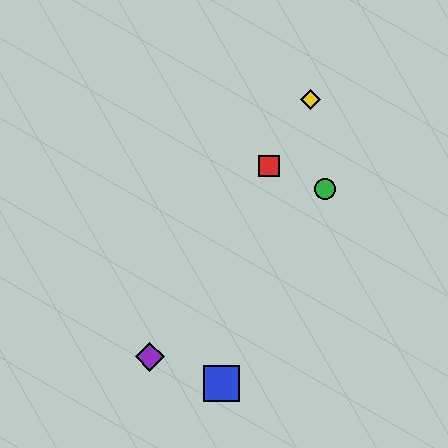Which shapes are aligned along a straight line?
The red square, the yellow diamond, the purple diamond are aligned along a straight line.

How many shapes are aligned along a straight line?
3 shapes (the red square, the yellow diamond, the purple diamond) are aligned along a straight line.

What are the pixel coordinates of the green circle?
The green circle is at (325, 189).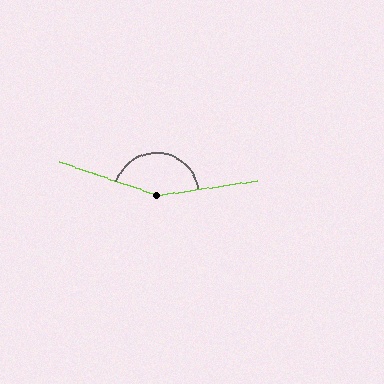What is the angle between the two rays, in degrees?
Approximately 152 degrees.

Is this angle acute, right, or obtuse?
It is obtuse.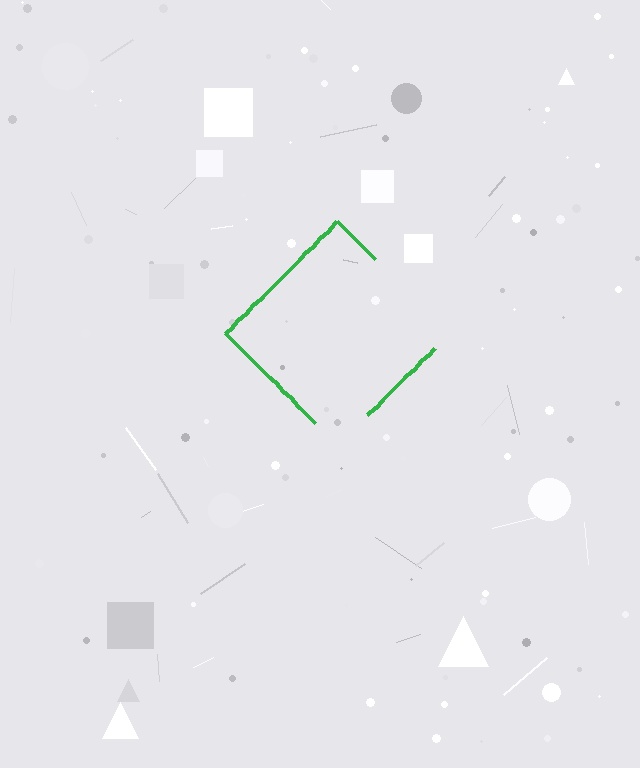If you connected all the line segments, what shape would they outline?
They would outline a diamond.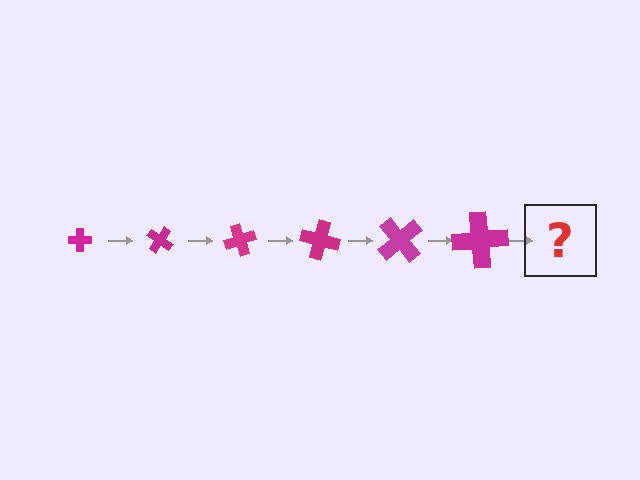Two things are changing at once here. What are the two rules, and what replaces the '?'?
The two rules are that the cross grows larger each step and it rotates 35 degrees each step. The '?' should be a cross, larger than the previous one and rotated 210 degrees from the start.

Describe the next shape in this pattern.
It should be a cross, larger than the previous one and rotated 210 degrees from the start.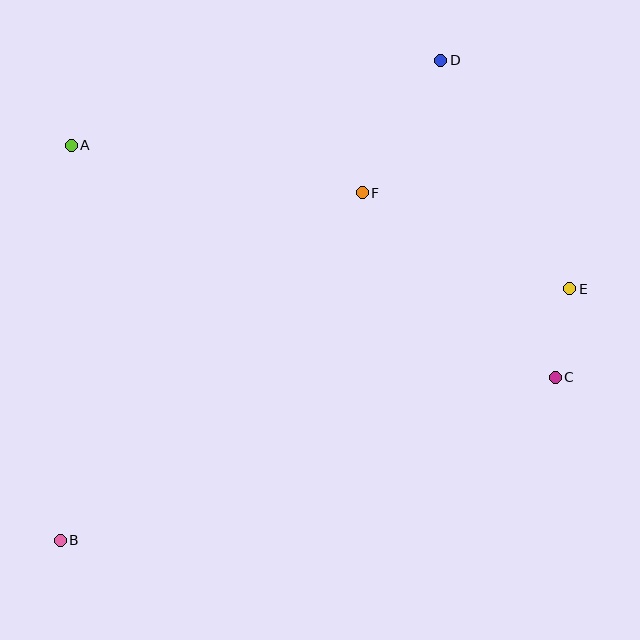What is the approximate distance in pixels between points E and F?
The distance between E and F is approximately 229 pixels.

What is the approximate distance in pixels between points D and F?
The distance between D and F is approximately 154 pixels.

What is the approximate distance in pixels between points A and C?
The distance between A and C is approximately 537 pixels.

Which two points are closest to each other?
Points C and E are closest to each other.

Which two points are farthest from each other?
Points B and D are farthest from each other.